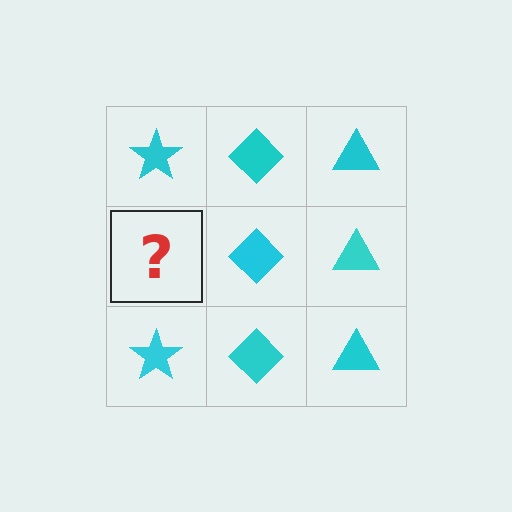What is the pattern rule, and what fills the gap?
The rule is that each column has a consistent shape. The gap should be filled with a cyan star.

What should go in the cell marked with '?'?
The missing cell should contain a cyan star.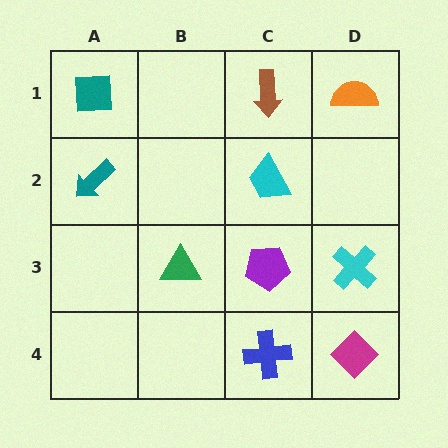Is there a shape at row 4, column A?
No, that cell is empty.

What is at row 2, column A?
A teal arrow.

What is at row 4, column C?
A blue cross.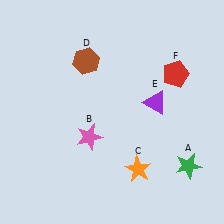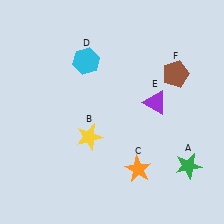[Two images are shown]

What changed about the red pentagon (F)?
In Image 1, F is red. In Image 2, it changed to brown.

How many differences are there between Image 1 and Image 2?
There are 3 differences between the two images.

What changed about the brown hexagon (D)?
In Image 1, D is brown. In Image 2, it changed to cyan.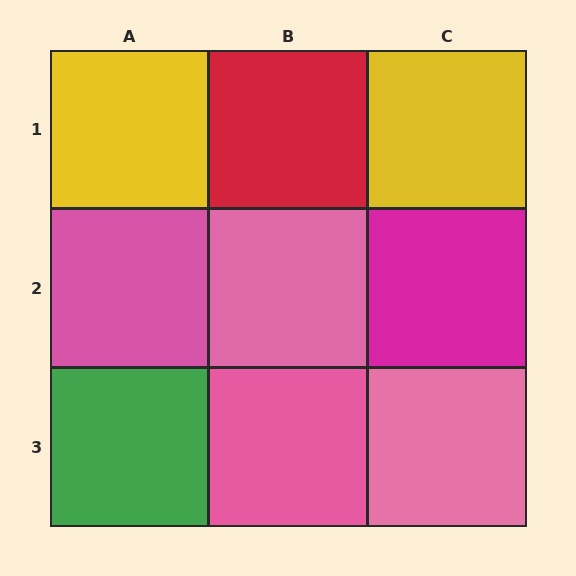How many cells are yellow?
2 cells are yellow.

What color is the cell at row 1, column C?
Yellow.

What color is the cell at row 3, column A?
Green.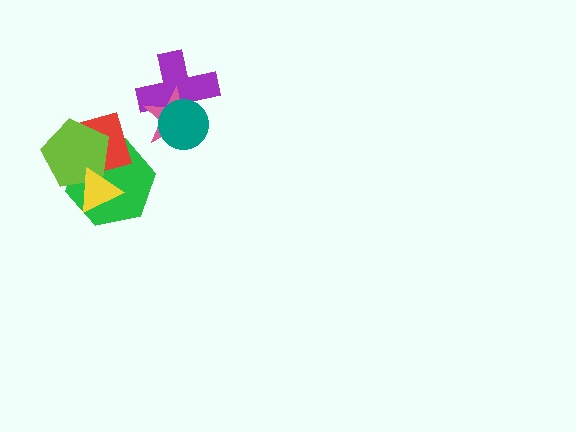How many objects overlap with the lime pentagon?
3 objects overlap with the lime pentagon.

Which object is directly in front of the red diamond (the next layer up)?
The lime pentagon is directly in front of the red diamond.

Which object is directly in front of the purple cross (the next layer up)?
The pink star is directly in front of the purple cross.